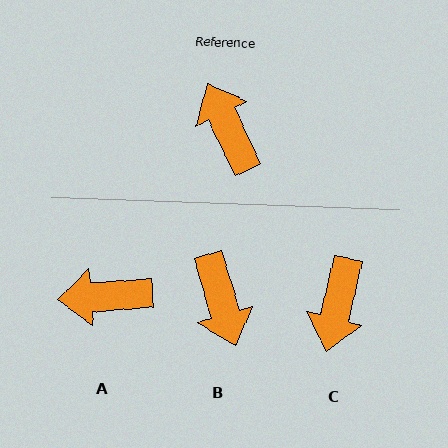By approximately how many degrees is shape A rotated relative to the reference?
Approximately 68 degrees counter-clockwise.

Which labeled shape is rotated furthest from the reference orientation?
B, about 171 degrees away.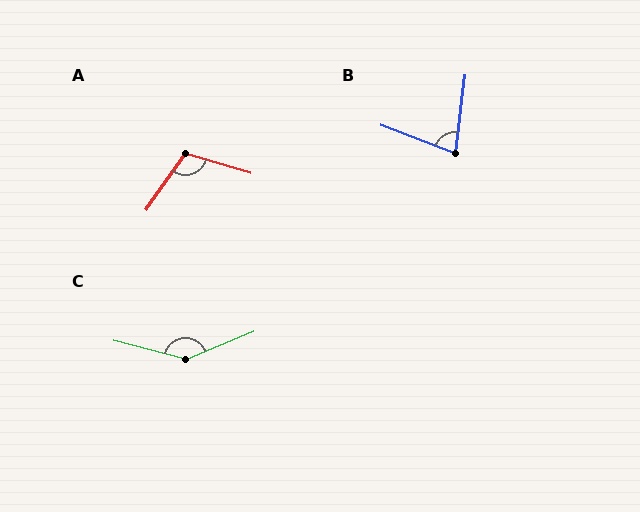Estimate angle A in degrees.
Approximately 109 degrees.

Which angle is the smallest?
B, at approximately 76 degrees.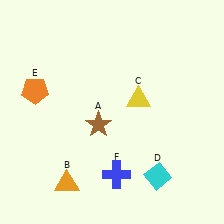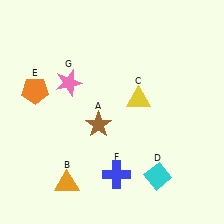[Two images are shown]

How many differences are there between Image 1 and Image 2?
There is 1 difference between the two images.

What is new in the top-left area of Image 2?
A pink star (G) was added in the top-left area of Image 2.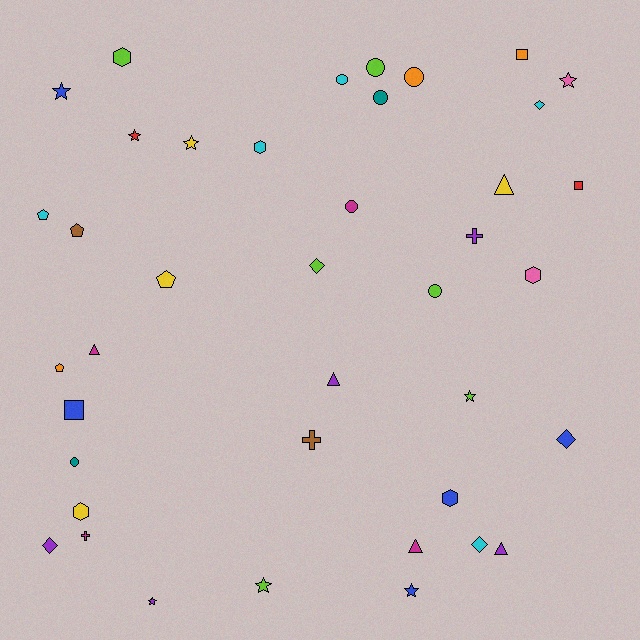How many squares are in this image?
There are 3 squares.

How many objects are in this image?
There are 40 objects.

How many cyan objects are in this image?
There are 5 cyan objects.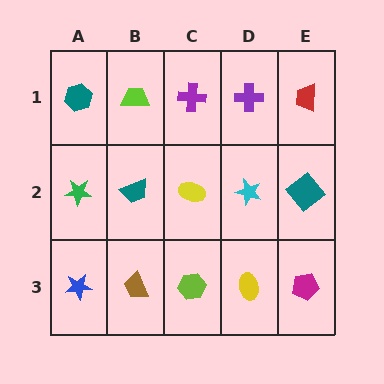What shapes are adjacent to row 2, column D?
A purple cross (row 1, column D), a yellow ellipse (row 3, column D), a yellow ellipse (row 2, column C), a teal diamond (row 2, column E).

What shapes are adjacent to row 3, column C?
A yellow ellipse (row 2, column C), a brown trapezoid (row 3, column B), a yellow ellipse (row 3, column D).